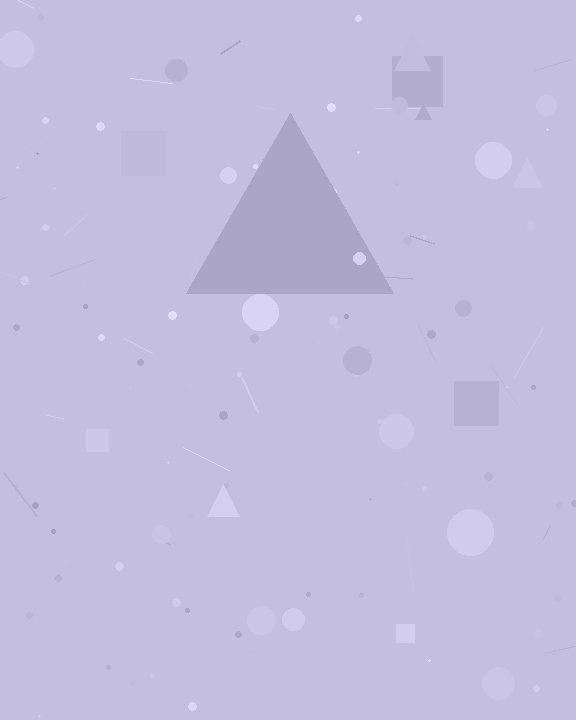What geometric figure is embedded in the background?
A triangle is embedded in the background.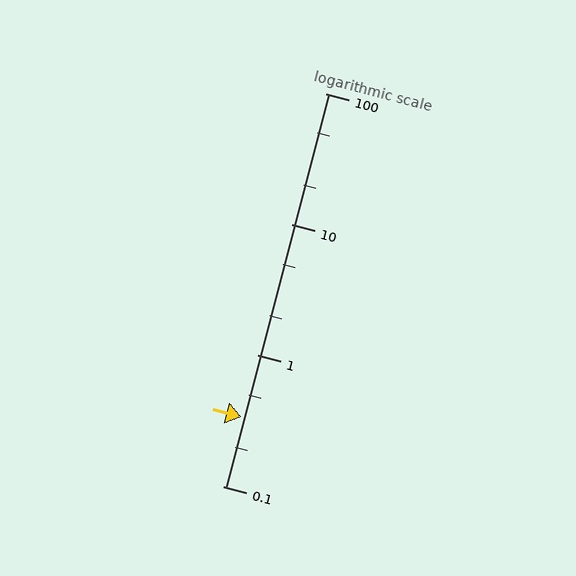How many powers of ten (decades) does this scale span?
The scale spans 3 decades, from 0.1 to 100.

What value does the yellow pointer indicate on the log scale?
The pointer indicates approximately 0.34.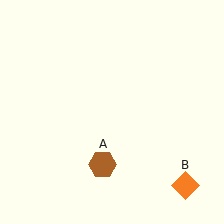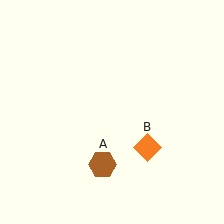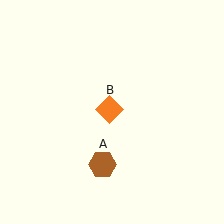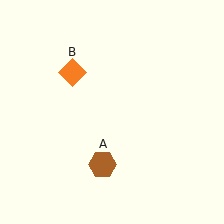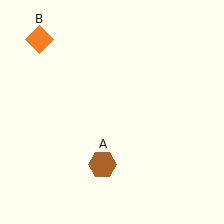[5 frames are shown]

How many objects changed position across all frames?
1 object changed position: orange diamond (object B).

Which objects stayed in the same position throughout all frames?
Brown hexagon (object A) remained stationary.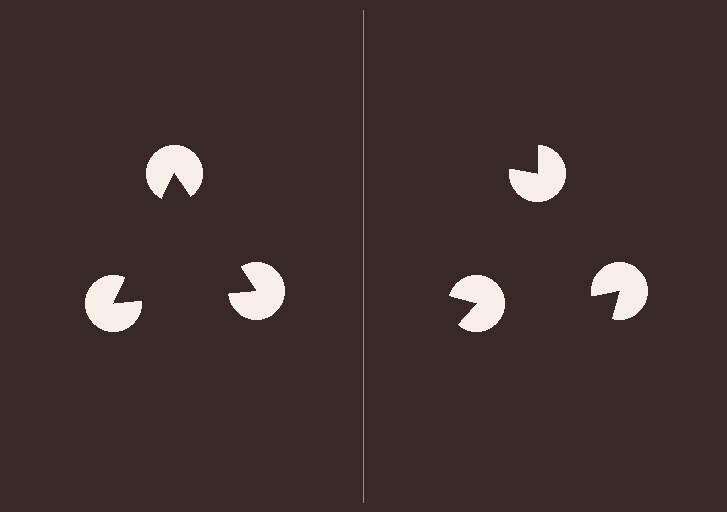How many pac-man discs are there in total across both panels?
6 — 3 on each side.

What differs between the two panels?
The pac-man discs are positioned identically on both sides; only the wedge orientations differ. On the left they align to a triangle; on the right they are misaligned.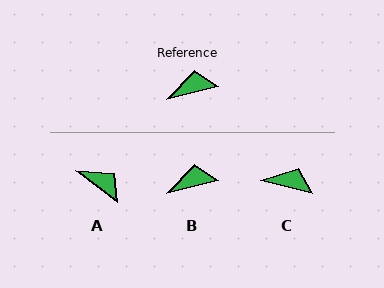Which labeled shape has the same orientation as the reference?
B.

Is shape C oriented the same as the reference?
No, it is off by about 27 degrees.